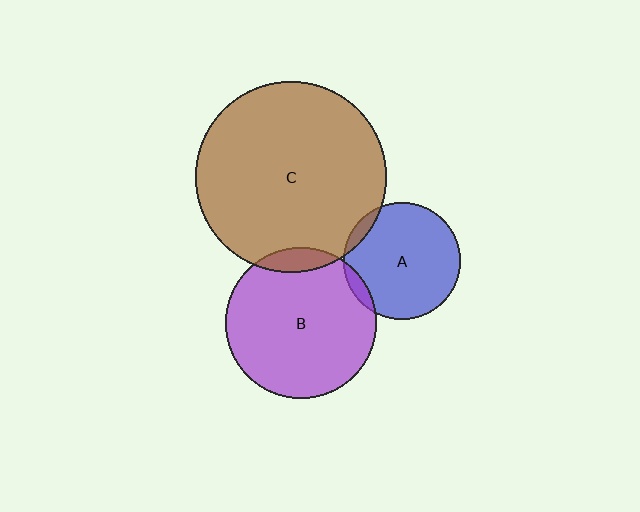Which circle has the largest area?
Circle C (brown).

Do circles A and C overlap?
Yes.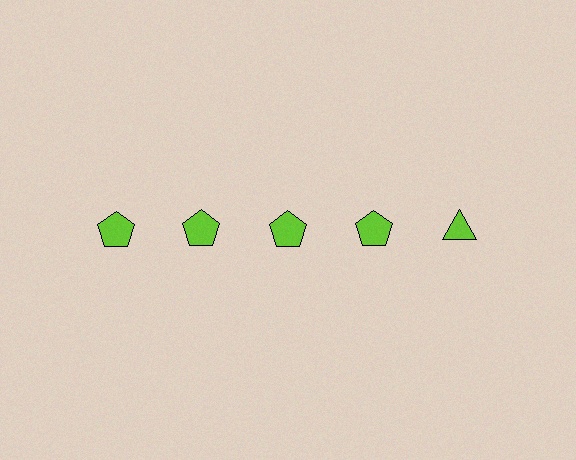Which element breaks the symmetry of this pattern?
The lime triangle in the top row, rightmost column breaks the symmetry. All other shapes are lime pentagons.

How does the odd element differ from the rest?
It has a different shape: triangle instead of pentagon.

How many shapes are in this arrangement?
There are 5 shapes arranged in a grid pattern.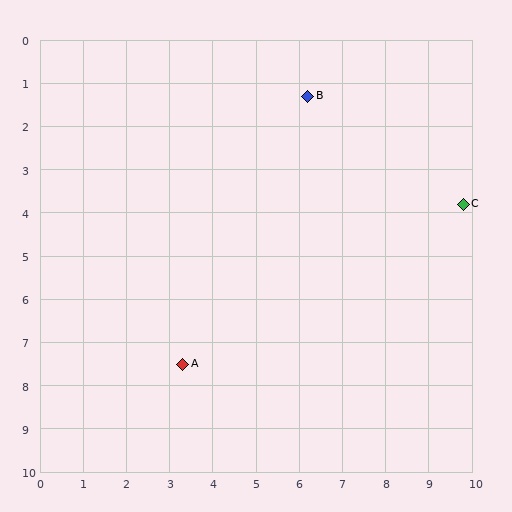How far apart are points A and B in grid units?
Points A and B are about 6.8 grid units apart.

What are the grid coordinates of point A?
Point A is at approximately (3.3, 7.5).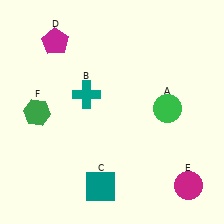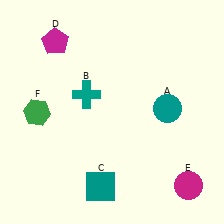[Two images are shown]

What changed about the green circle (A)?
In Image 1, A is green. In Image 2, it changed to teal.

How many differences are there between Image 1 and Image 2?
There is 1 difference between the two images.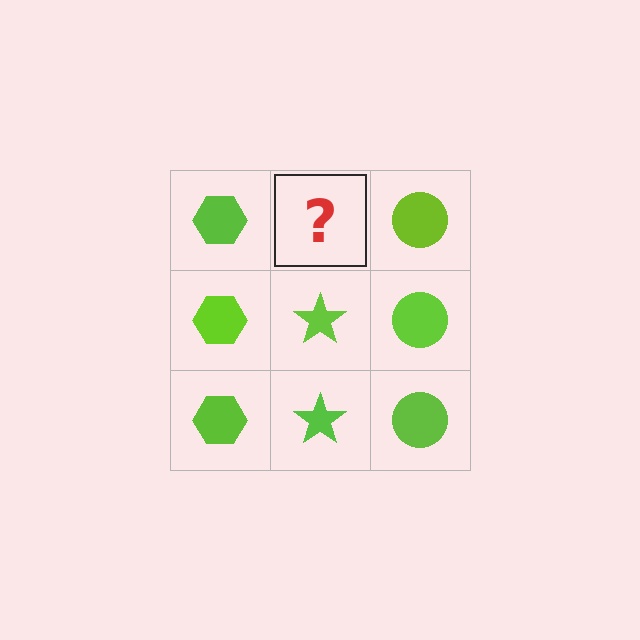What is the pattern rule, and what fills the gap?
The rule is that each column has a consistent shape. The gap should be filled with a lime star.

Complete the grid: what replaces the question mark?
The question mark should be replaced with a lime star.